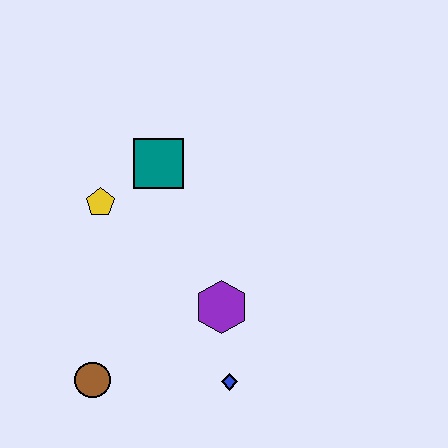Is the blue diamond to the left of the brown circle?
No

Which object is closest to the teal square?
The yellow pentagon is closest to the teal square.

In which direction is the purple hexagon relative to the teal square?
The purple hexagon is below the teal square.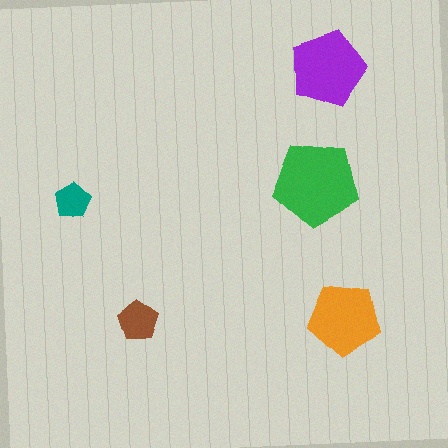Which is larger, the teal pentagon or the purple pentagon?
The purple one.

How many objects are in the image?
There are 5 objects in the image.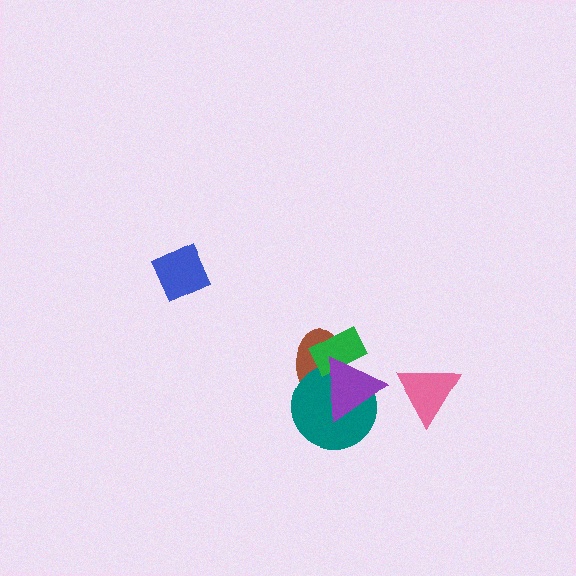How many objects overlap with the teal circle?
3 objects overlap with the teal circle.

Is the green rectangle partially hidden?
Yes, it is partially covered by another shape.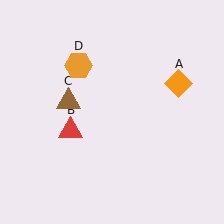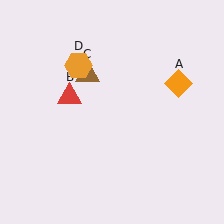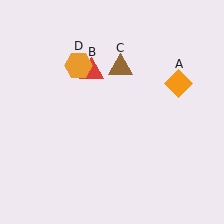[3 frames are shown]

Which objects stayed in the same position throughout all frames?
Orange diamond (object A) and orange hexagon (object D) remained stationary.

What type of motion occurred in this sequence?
The red triangle (object B), brown triangle (object C) rotated clockwise around the center of the scene.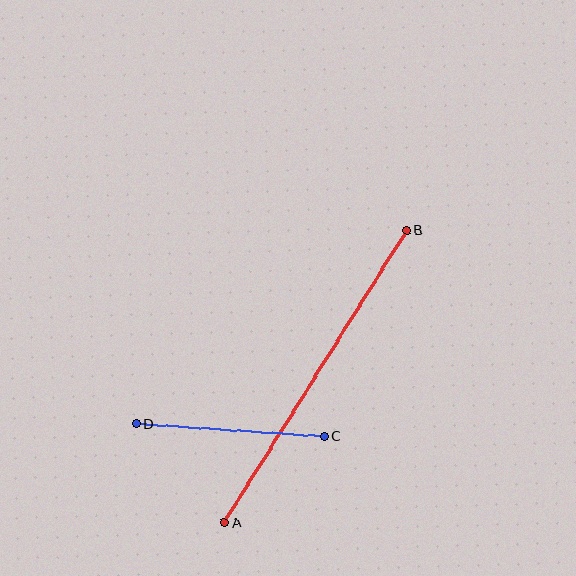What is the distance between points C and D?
The distance is approximately 189 pixels.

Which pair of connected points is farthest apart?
Points A and B are farthest apart.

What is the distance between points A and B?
The distance is approximately 345 pixels.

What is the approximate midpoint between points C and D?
The midpoint is at approximately (230, 430) pixels.